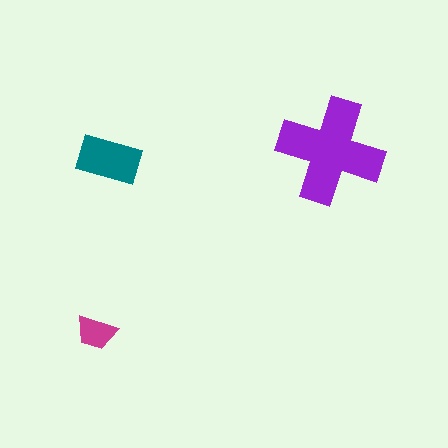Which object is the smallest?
The magenta trapezoid.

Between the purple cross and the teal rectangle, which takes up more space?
The purple cross.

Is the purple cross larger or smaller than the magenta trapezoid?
Larger.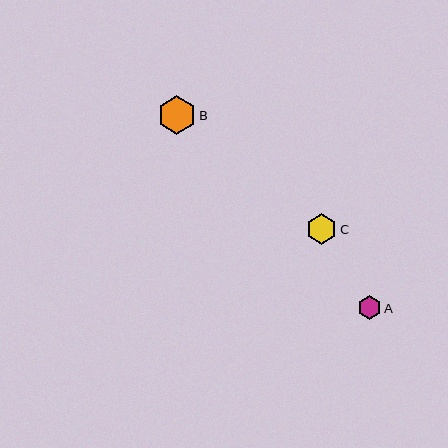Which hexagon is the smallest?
Hexagon A is the smallest with a size of approximately 24 pixels.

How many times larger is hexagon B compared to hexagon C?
Hexagon B is approximately 1.3 times the size of hexagon C.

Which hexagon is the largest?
Hexagon B is the largest with a size of approximately 38 pixels.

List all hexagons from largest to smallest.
From largest to smallest: B, C, A.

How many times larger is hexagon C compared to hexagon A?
Hexagon C is approximately 1.3 times the size of hexagon A.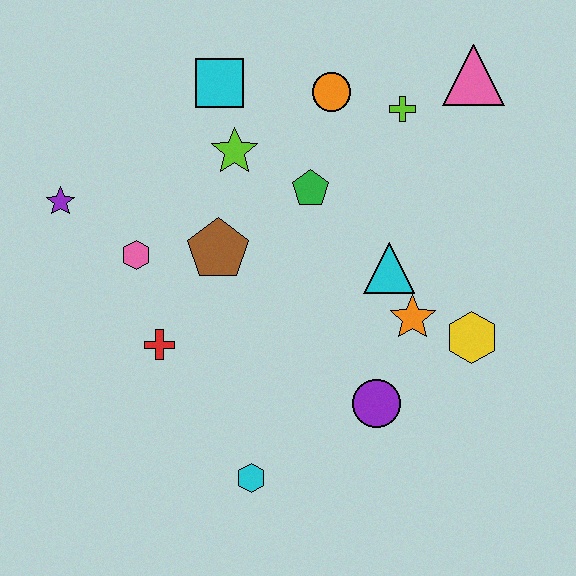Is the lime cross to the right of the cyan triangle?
Yes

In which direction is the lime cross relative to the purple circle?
The lime cross is above the purple circle.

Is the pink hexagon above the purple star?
No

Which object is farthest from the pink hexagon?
The pink triangle is farthest from the pink hexagon.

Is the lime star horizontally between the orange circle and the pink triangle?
No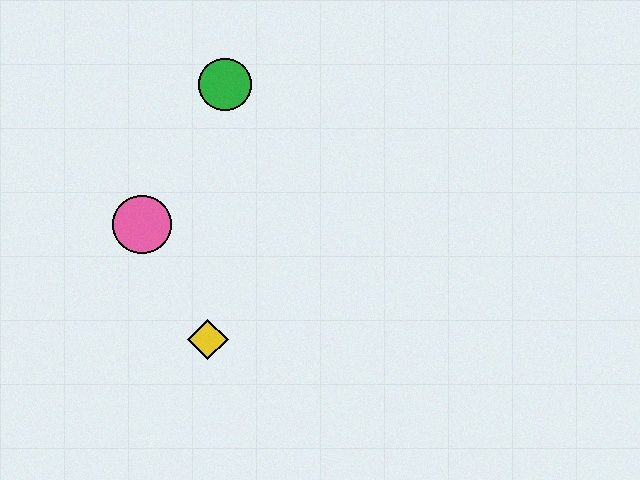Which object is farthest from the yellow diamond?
The green circle is farthest from the yellow diamond.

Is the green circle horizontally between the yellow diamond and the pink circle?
No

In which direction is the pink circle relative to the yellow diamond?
The pink circle is above the yellow diamond.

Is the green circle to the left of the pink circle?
No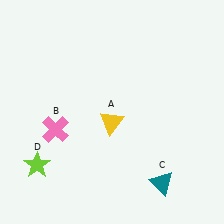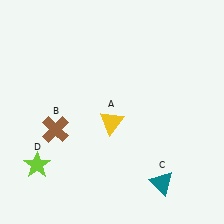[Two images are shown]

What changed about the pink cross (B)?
In Image 1, B is pink. In Image 2, it changed to brown.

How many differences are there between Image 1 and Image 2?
There is 1 difference between the two images.